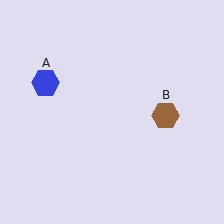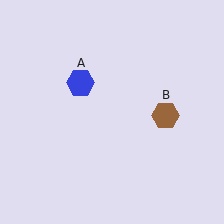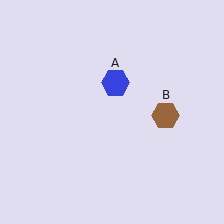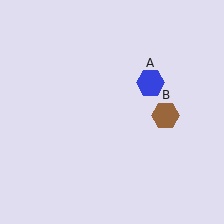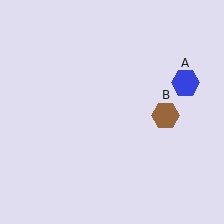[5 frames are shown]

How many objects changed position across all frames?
1 object changed position: blue hexagon (object A).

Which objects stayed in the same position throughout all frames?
Brown hexagon (object B) remained stationary.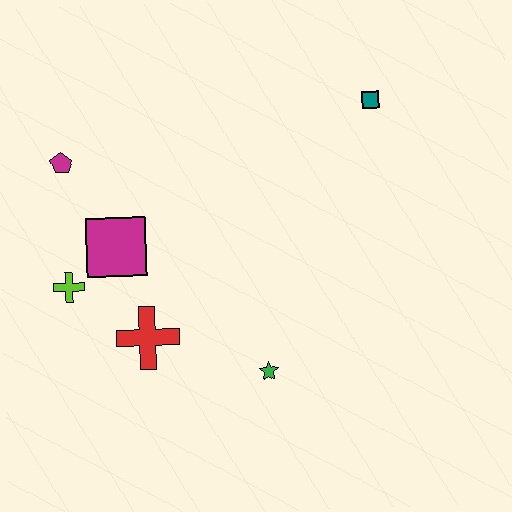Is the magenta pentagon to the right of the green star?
No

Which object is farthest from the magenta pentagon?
The teal square is farthest from the magenta pentagon.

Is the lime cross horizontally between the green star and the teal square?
No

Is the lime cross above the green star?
Yes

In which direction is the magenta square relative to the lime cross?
The magenta square is to the right of the lime cross.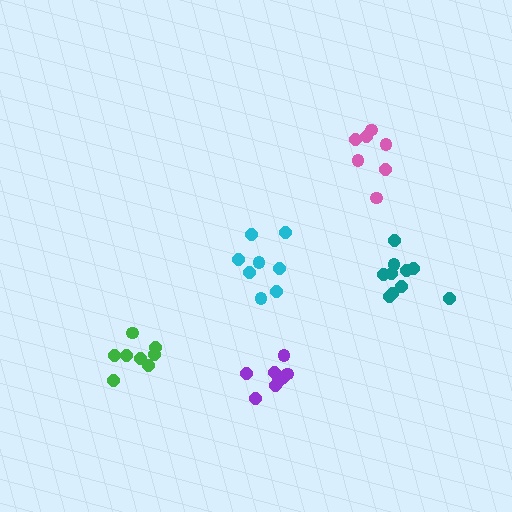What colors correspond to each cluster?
The clusters are colored: pink, cyan, green, teal, purple.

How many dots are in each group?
Group 1: 7 dots, Group 2: 8 dots, Group 3: 8 dots, Group 4: 10 dots, Group 5: 8 dots (41 total).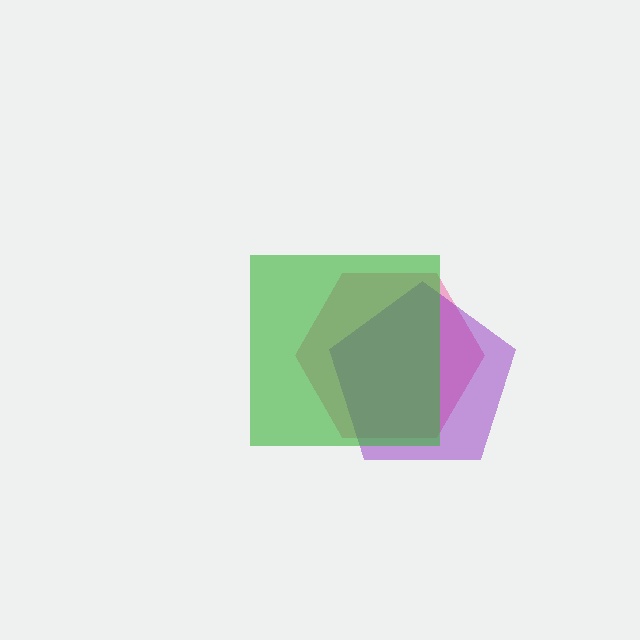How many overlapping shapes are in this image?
There are 3 overlapping shapes in the image.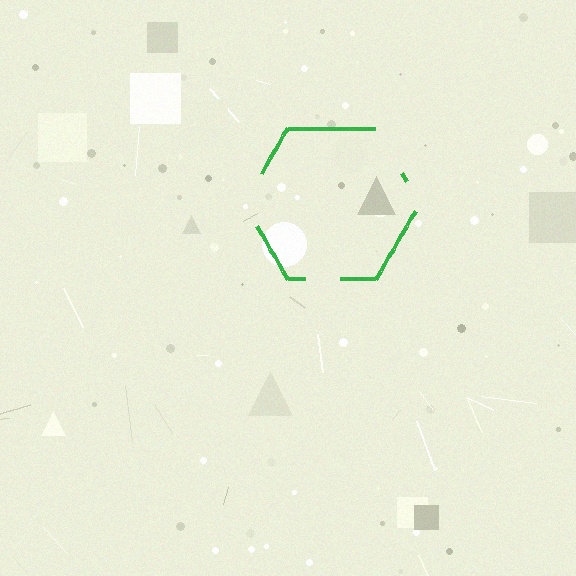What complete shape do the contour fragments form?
The contour fragments form a hexagon.